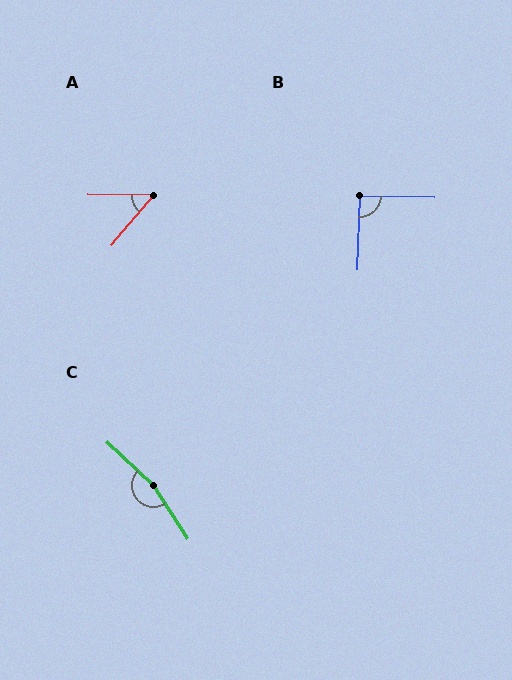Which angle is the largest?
C, at approximately 166 degrees.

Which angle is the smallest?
A, at approximately 51 degrees.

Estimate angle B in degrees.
Approximately 91 degrees.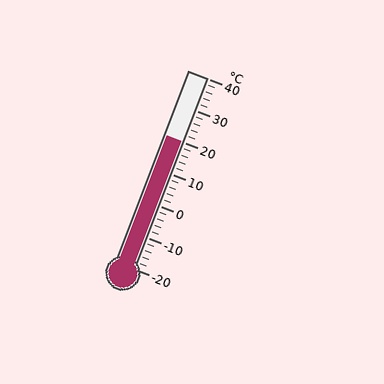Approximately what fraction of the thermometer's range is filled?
The thermometer is filled to approximately 65% of its range.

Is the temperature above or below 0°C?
The temperature is above 0°C.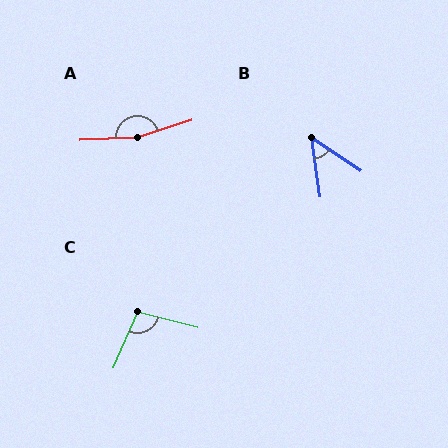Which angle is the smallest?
B, at approximately 48 degrees.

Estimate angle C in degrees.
Approximately 99 degrees.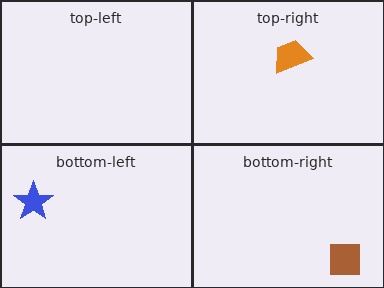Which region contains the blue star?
The bottom-left region.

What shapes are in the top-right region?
The orange trapezoid.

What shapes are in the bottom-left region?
The blue star.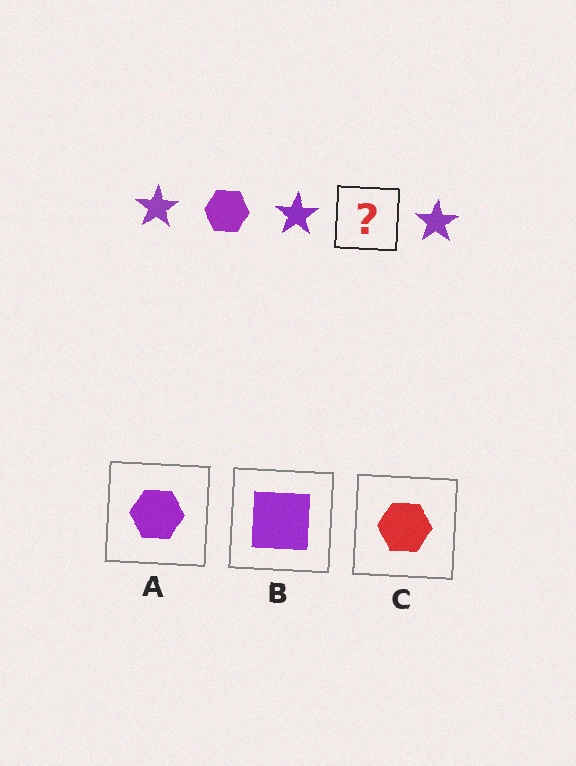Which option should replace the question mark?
Option A.